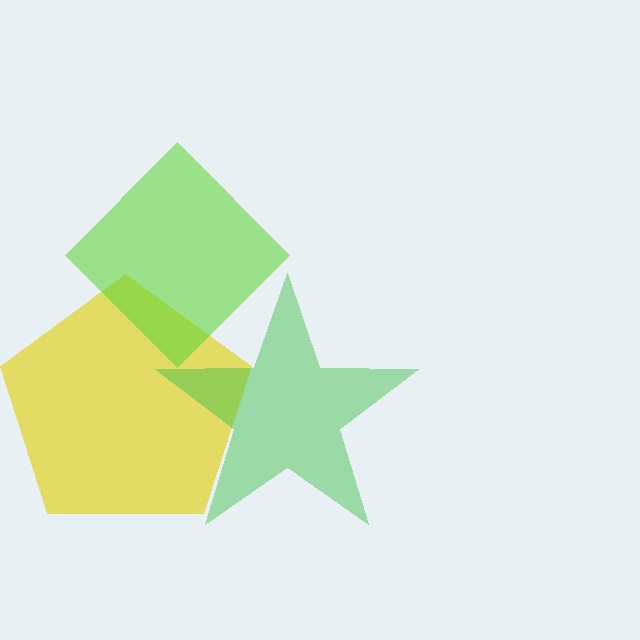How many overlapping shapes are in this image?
There are 3 overlapping shapes in the image.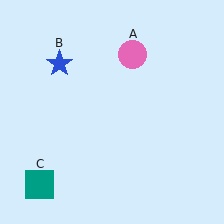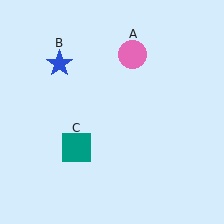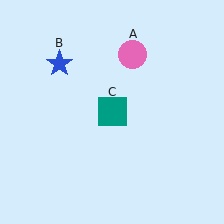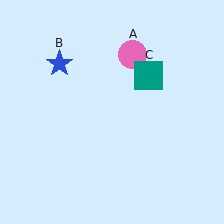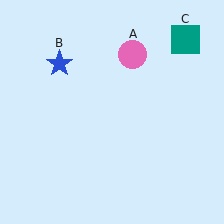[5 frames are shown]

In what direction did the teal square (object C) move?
The teal square (object C) moved up and to the right.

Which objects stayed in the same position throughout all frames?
Pink circle (object A) and blue star (object B) remained stationary.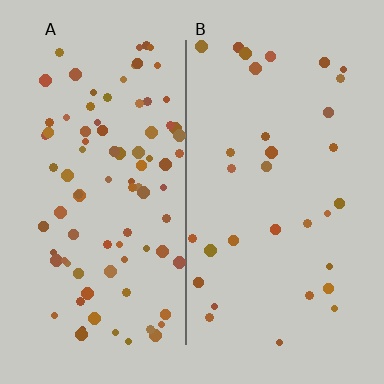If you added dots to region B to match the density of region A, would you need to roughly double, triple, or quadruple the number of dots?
Approximately triple.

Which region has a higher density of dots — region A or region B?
A (the left).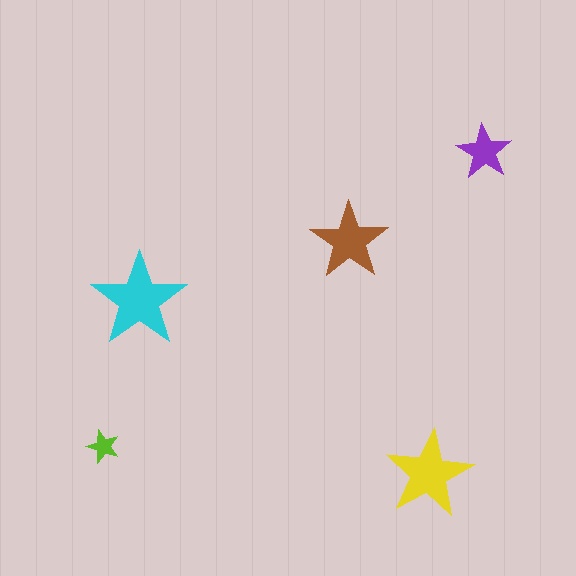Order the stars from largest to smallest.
the cyan one, the yellow one, the brown one, the purple one, the lime one.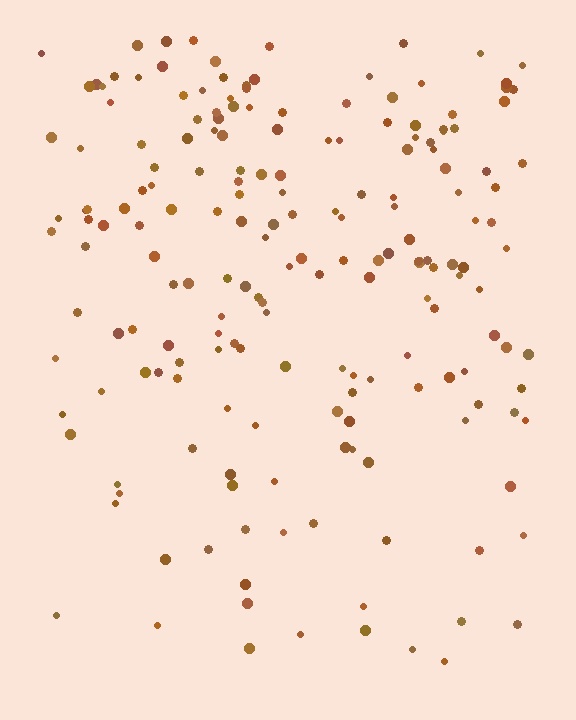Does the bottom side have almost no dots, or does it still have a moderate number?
Still a moderate number, just noticeably fewer than the top.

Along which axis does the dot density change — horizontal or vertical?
Vertical.